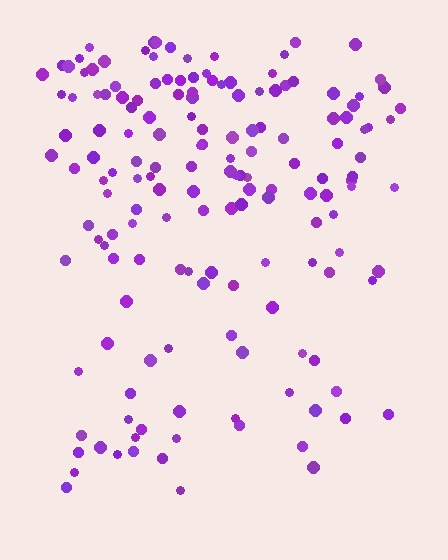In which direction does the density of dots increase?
From bottom to top, with the top side densest.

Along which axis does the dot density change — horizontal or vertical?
Vertical.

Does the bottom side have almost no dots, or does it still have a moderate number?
Still a moderate number, just noticeably fewer than the top.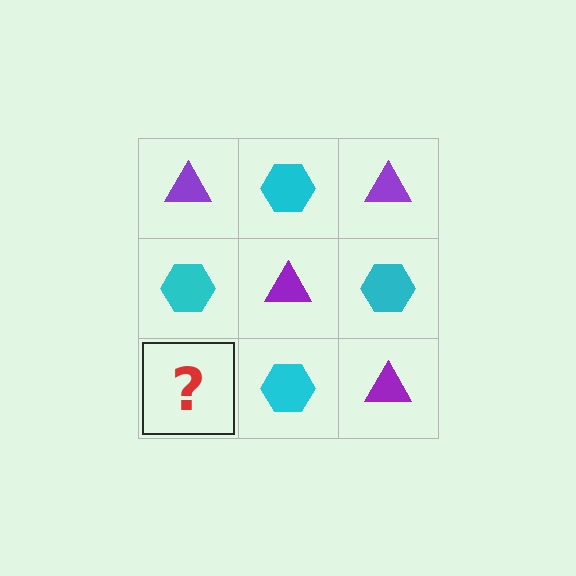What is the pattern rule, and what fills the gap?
The rule is that it alternates purple triangle and cyan hexagon in a checkerboard pattern. The gap should be filled with a purple triangle.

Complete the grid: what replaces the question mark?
The question mark should be replaced with a purple triangle.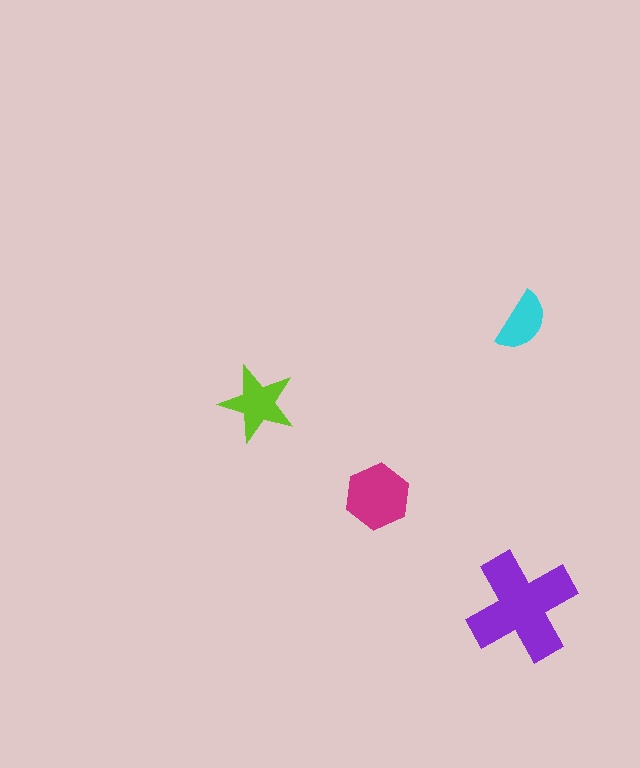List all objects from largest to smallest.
The purple cross, the magenta hexagon, the lime star, the cyan semicircle.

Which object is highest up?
The cyan semicircle is topmost.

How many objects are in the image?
There are 4 objects in the image.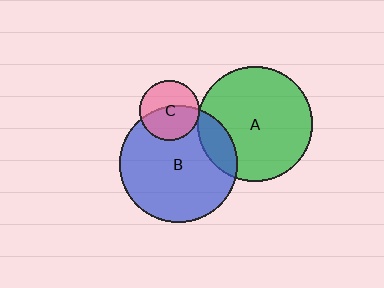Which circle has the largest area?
Circle B (blue).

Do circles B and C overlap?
Yes.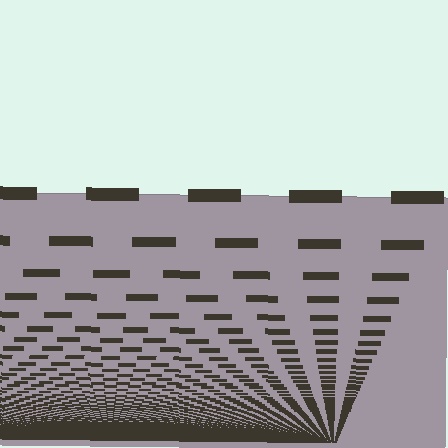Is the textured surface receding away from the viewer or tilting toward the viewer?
The surface appears to tilt toward the viewer. Texture elements get larger and sparser toward the top.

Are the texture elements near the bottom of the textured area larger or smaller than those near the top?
Smaller. The gradient is inverted — elements near the bottom are smaller and denser.